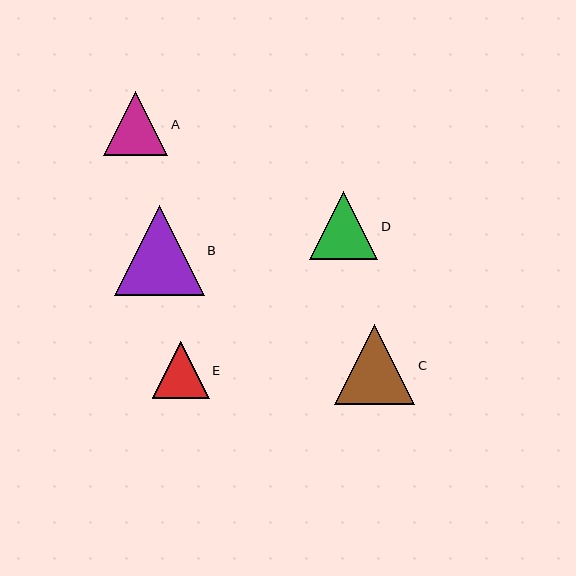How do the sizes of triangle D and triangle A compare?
Triangle D and triangle A are approximately the same size.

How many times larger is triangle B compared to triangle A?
Triangle B is approximately 1.4 times the size of triangle A.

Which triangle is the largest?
Triangle B is the largest with a size of approximately 89 pixels.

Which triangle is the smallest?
Triangle E is the smallest with a size of approximately 57 pixels.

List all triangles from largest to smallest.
From largest to smallest: B, C, D, A, E.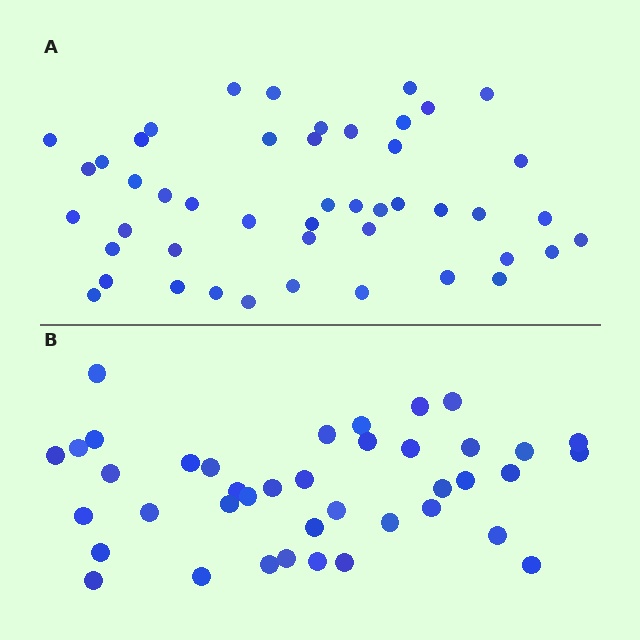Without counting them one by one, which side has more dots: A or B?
Region A (the top region) has more dots.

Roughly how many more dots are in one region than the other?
Region A has roughly 8 or so more dots than region B.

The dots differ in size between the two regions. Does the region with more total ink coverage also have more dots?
No. Region B has more total ink coverage because its dots are larger, but region A actually contains more individual dots. Total area can be misleading — the number of items is what matters here.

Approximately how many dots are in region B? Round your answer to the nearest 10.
About 40 dots.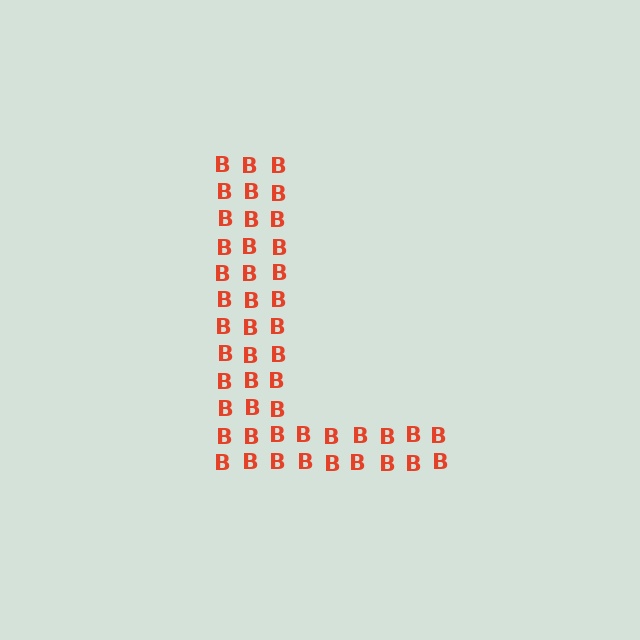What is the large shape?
The large shape is the letter L.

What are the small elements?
The small elements are letter B's.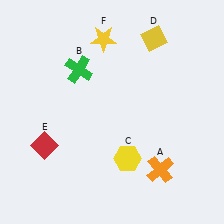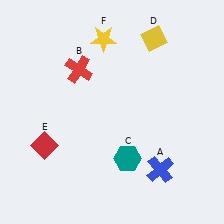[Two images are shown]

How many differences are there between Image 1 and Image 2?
There are 3 differences between the two images.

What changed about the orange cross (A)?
In Image 1, A is orange. In Image 2, it changed to blue.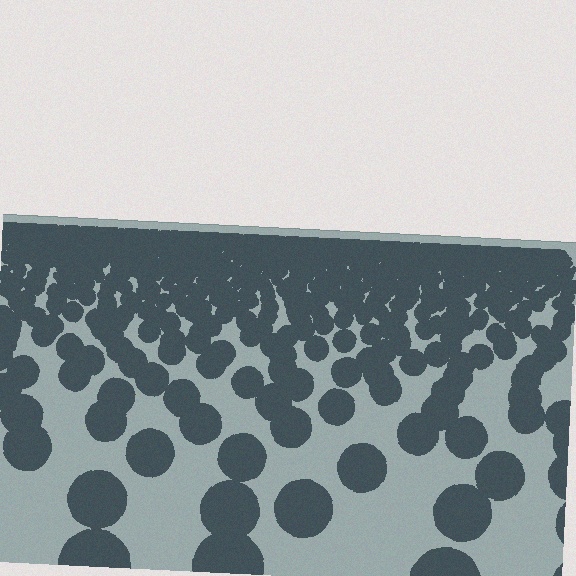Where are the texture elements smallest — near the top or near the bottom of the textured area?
Near the top.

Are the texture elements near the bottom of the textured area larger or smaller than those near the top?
Larger. Near the bottom, elements are closer to the viewer and appear at a bigger on-screen size.